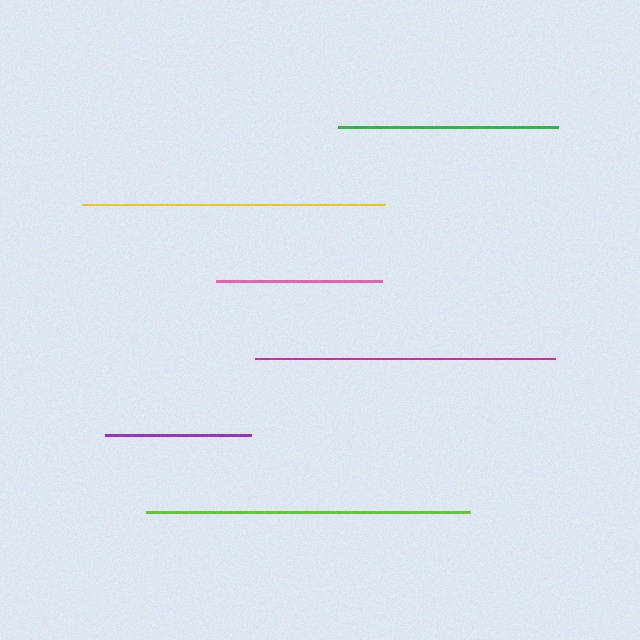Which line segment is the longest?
The lime line is the longest at approximately 323 pixels.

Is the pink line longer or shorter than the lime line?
The lime line is longer than the pink line.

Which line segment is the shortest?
The purple line is the shortest at approximately 145 pixels.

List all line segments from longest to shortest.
From longest to shortest: lime, yellow, magenta, green, pink, purple.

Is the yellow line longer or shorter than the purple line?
The yellow line is longer than the purple line.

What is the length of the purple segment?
The purple segment is approximately 145 pixels long.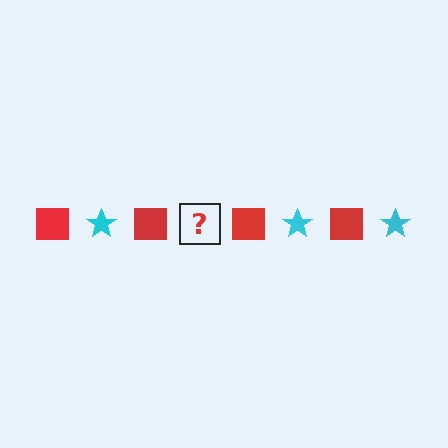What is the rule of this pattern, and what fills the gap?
The rule is that the pattern alternates between red square and cyan star. The gap should be filled with a cyan star.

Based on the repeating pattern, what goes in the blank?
The blank should be a cyan star.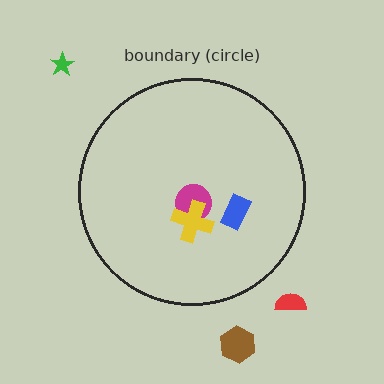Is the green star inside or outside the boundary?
Outside.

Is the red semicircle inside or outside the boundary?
Outside.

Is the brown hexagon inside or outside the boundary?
Outside.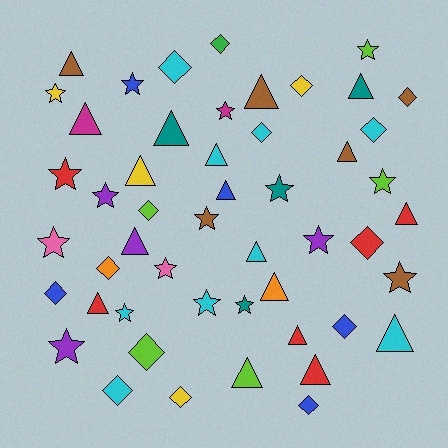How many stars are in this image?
There are 17 stars.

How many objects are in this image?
There are 50 objects.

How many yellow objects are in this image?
There are 4 yellow objects.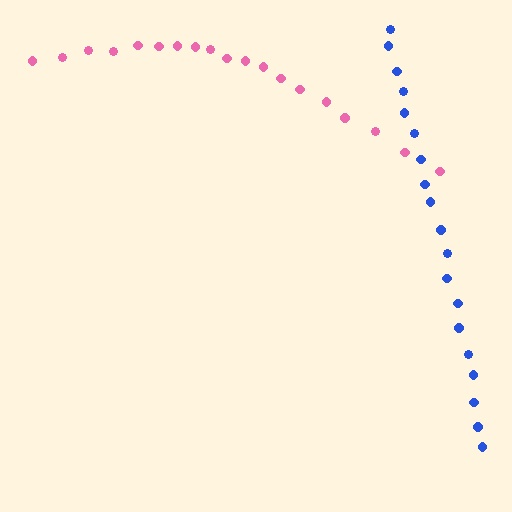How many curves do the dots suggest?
There are 2 distinct paths.